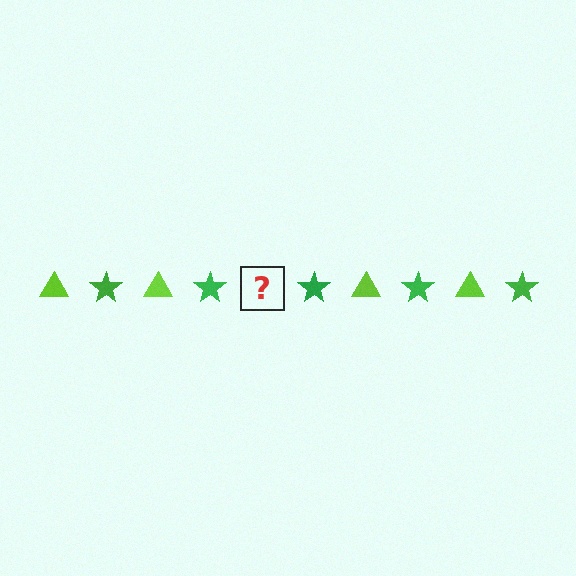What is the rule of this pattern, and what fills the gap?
The rule is that the pattern alternates between lime triangle and green star. The gap should be filled with a lime triangle.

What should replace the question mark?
The question mark should be replaced with a lime triangle.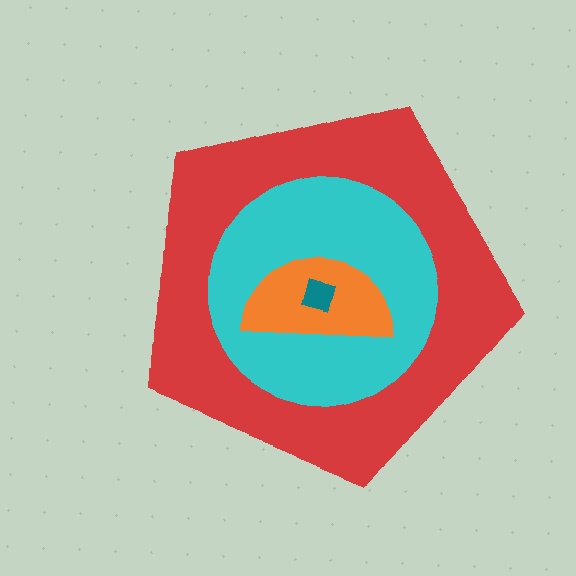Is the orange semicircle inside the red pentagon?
Yes.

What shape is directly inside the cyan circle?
The orange semicircle.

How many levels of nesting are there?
4.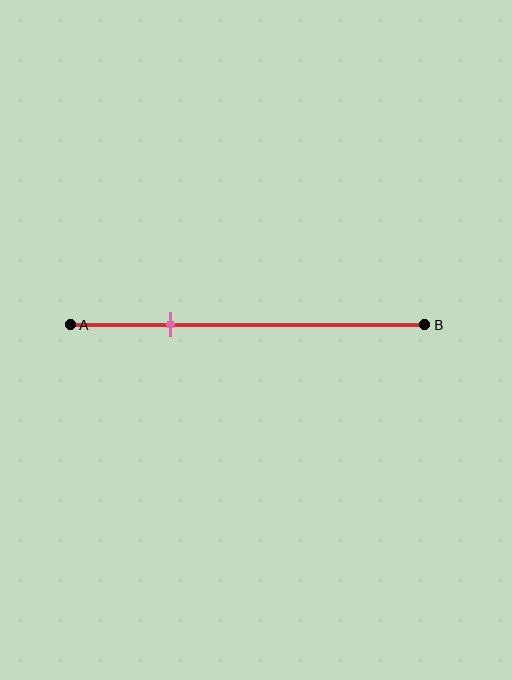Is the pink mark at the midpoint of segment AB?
No, the mark is at about 30% from A, not at the 50% midpoint.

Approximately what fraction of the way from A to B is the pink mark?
The pink mark is approximately 30% of the way from A to B.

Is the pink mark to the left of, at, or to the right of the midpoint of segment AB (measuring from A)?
The pink mark is to the left of the midpoint of segment AB.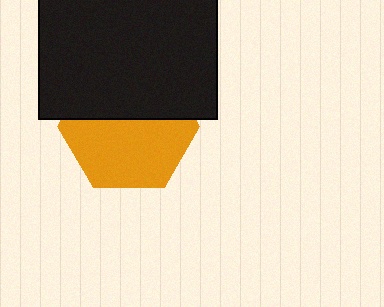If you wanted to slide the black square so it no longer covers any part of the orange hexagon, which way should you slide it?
Slide it up — that is the most direct way to separate the two shapes.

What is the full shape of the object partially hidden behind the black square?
The partially hidden object is an orange hexagon.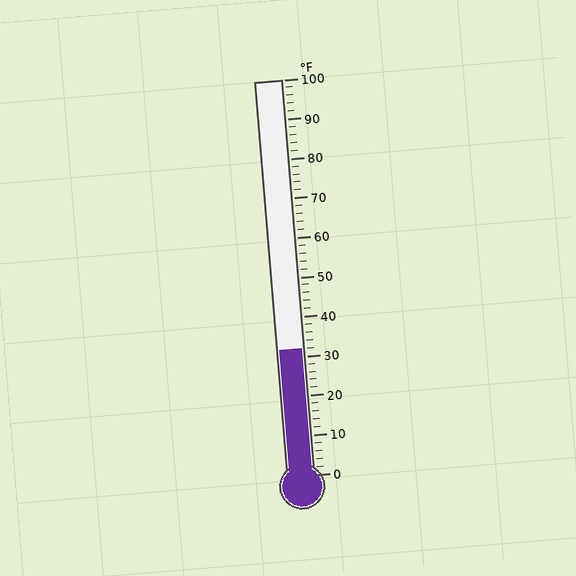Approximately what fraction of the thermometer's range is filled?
The thermometer is filled to approximately 30% of its range.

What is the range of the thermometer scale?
The thermometer scale ranges from 0°F to 100°F.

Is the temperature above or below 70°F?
The temperature is below 70°F.